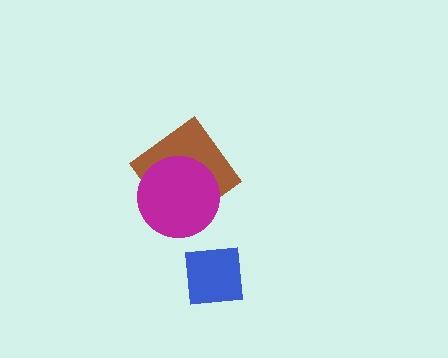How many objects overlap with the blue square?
0 objects overlap with the blue square.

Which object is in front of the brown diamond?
The magenta circle is in front of the brown diamond.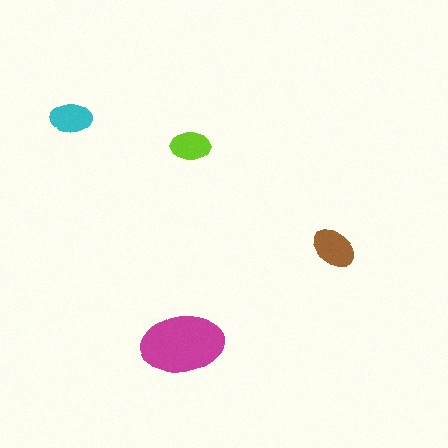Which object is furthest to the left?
The cyan ellipse is leftmost.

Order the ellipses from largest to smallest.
the magenta one, the brown one, the cyan one, the lime one.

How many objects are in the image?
There are 4 objects in the image.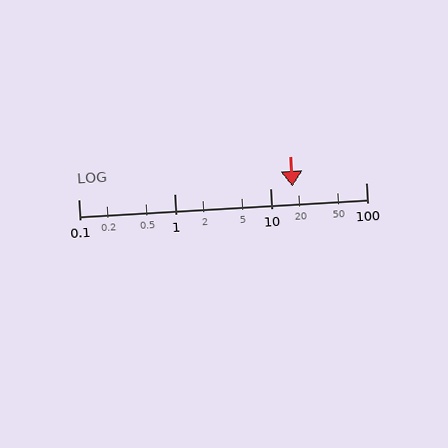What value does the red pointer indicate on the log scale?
The pointer indicates approximately 17.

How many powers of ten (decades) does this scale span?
The scale spans 3 decades, from 0.1 to 100.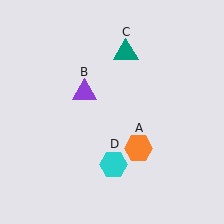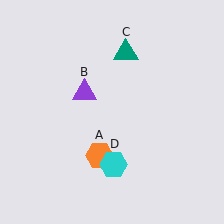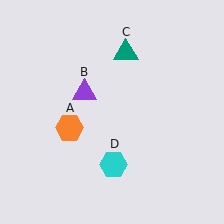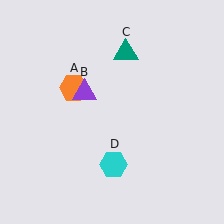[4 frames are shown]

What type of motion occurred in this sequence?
The orange hexagon (object A) rotated clockwise around the center of the scene.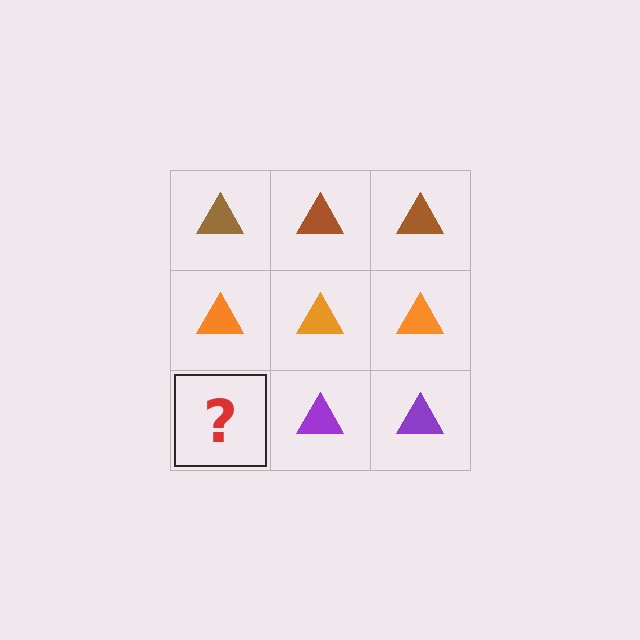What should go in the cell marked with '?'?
The missing cell should contain a purple triangle.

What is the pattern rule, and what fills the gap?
The rule is that each row has a consistent color. The gap should be filled with a purple triangle.